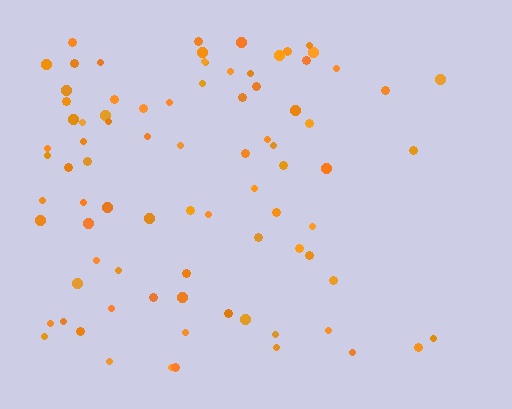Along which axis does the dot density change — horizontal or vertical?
Horizontal.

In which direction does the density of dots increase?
From right to left, with the left side densest.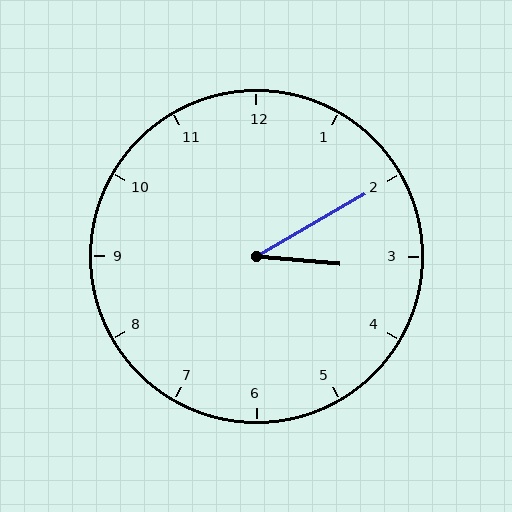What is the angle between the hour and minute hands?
Approximately 35 degrees.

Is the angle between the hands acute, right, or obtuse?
It is acute.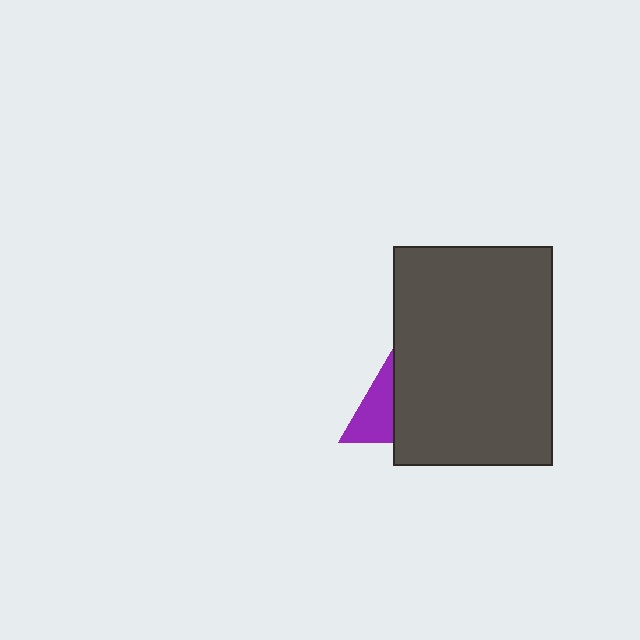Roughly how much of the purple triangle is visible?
A small part of it is visible (roughly 37%).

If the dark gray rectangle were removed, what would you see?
You would see the complete purple triangle.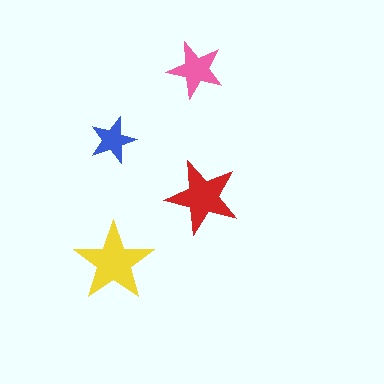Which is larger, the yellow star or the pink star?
The yellow one.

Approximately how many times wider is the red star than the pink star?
About 1.5 times wider.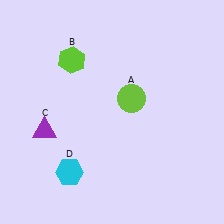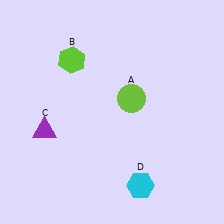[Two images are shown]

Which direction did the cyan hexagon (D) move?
The cyan hexagon (D) moved right.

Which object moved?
The cyan hexagon (D) moved right.